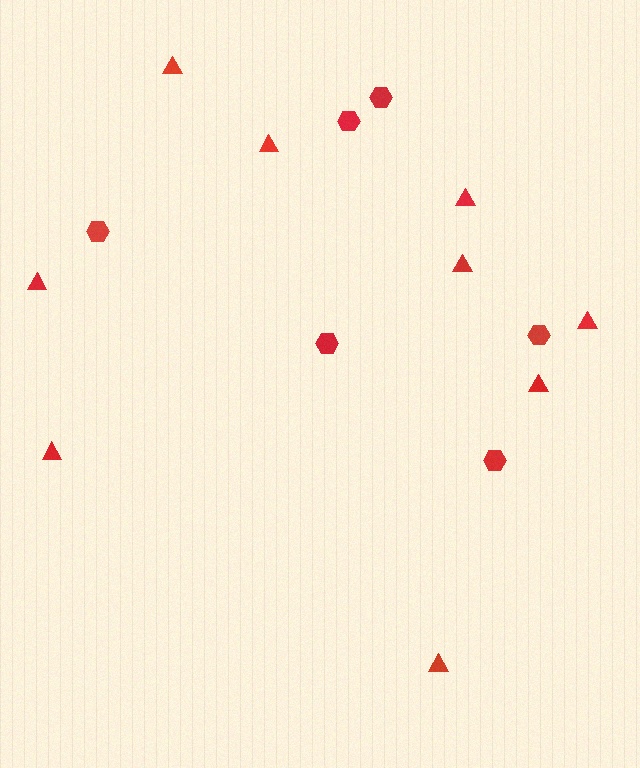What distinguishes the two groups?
There are 2 groups: one group of hexagons (6) and one group of triangles (9).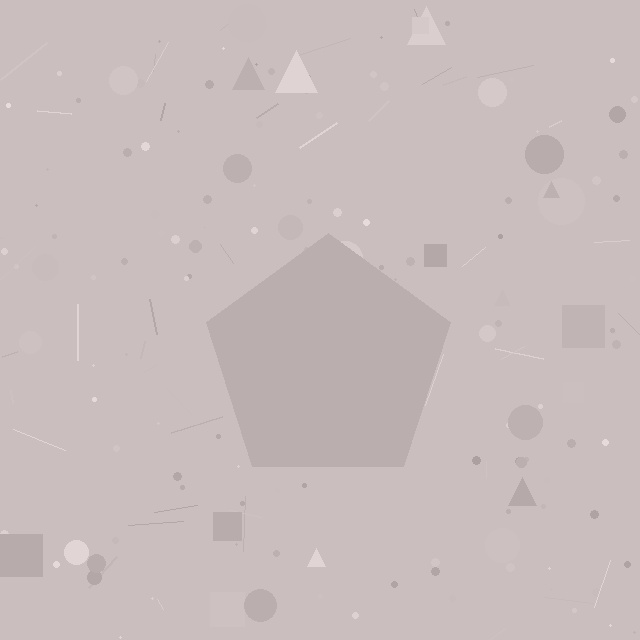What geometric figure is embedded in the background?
A pentagon is embedded in the background.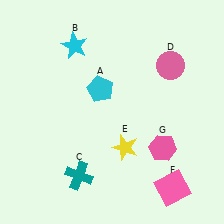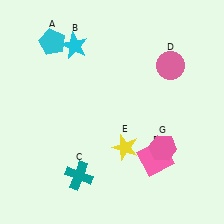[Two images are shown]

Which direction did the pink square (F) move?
The pink square (F) moved up.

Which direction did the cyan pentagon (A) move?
The cyan pentagon (A) moved left.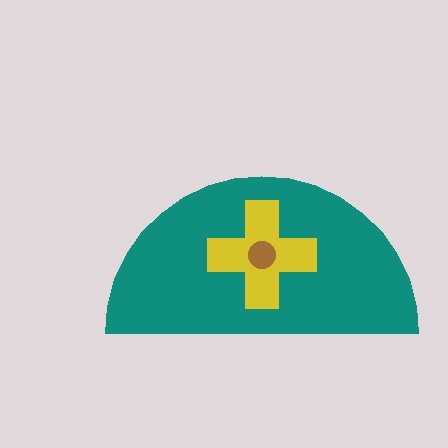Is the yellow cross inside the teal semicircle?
Yes.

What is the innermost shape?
The brown circle.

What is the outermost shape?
The teal semicircle.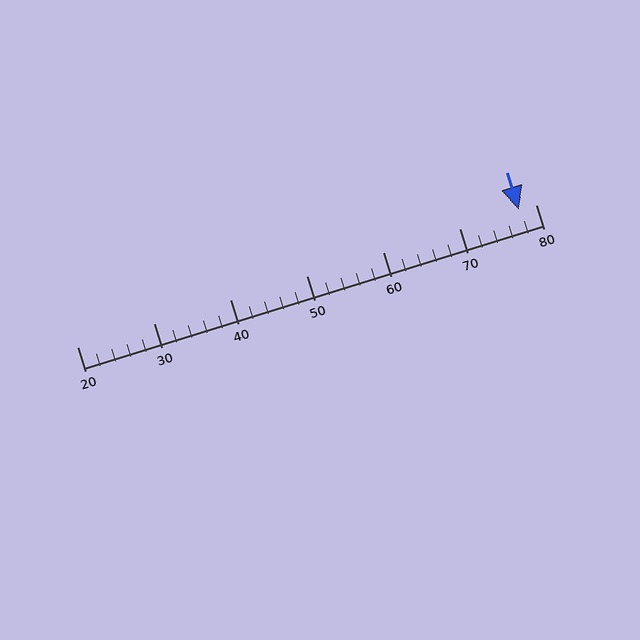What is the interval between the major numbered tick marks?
The major tick marks are spaced 10 units apart.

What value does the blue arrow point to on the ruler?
The blue arrow points to approximately 78.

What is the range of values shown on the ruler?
The ruler shows values from 20 to 80.